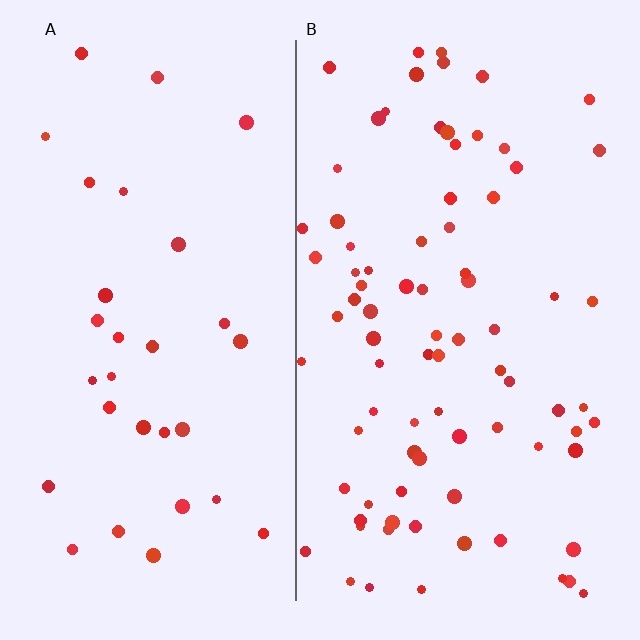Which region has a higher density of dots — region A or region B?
B (the right).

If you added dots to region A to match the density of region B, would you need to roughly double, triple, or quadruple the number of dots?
Approximately triple.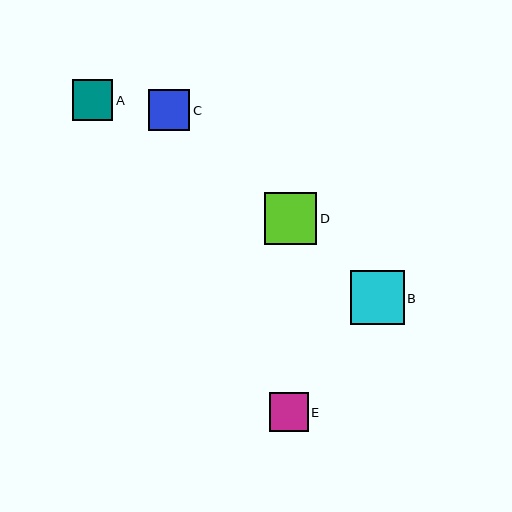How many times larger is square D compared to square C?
Square D is approximately 1.3 times the size of square C.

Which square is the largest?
Square B is the largest with a size of approximately 54 pixels.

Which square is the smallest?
Square E is the smallest with a size of approximately 39 pixels.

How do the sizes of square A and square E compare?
Square A and square E are approximately the same size.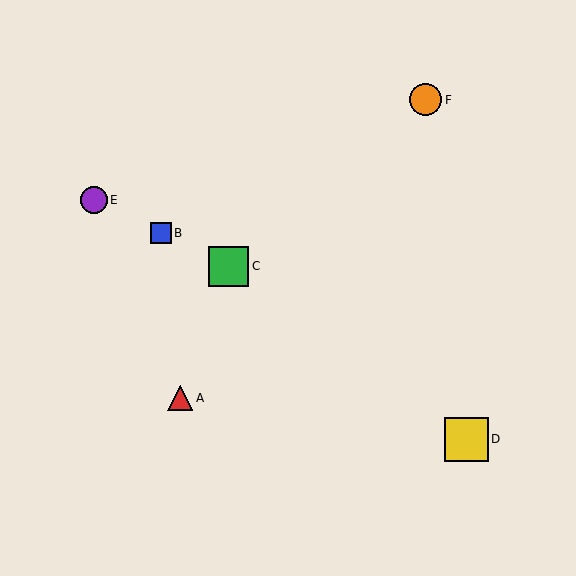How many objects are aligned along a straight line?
3 objects (B, C, E) are aligned along a straight line.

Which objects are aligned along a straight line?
Objects B, C, E are aligned along a straight line.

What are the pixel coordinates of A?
Object A is at (180, 398).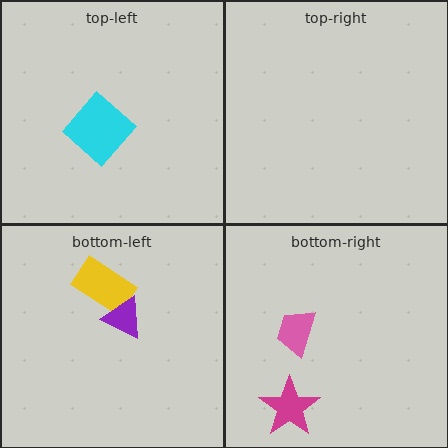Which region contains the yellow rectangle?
The bottom-left region.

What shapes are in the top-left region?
The cyan diamond.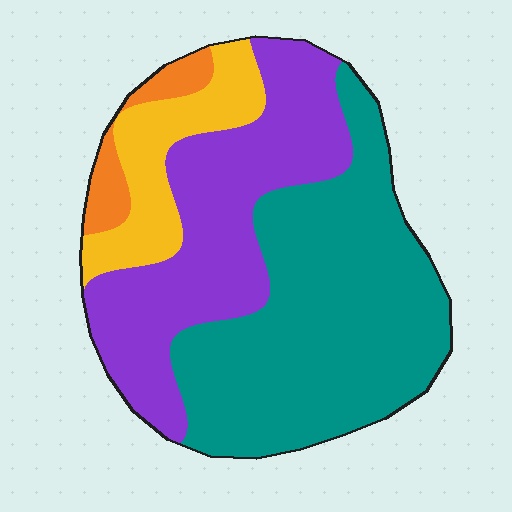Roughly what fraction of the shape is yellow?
Yellow covers 13% of the shape.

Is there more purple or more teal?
Teal.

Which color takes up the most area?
Teal, at roughly 50%.